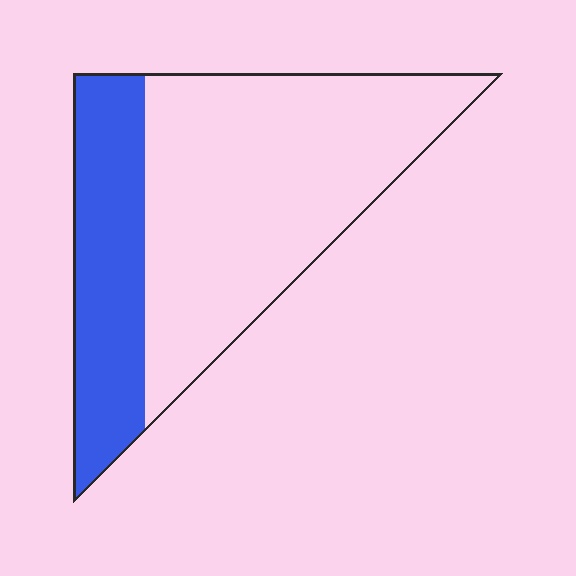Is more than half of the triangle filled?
No.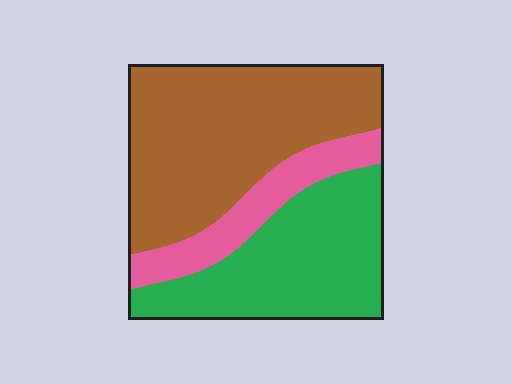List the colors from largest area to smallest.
From largest to smallest: brown, green, pink.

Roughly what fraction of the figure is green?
Green takes up about three eighths (3/8) of the figure.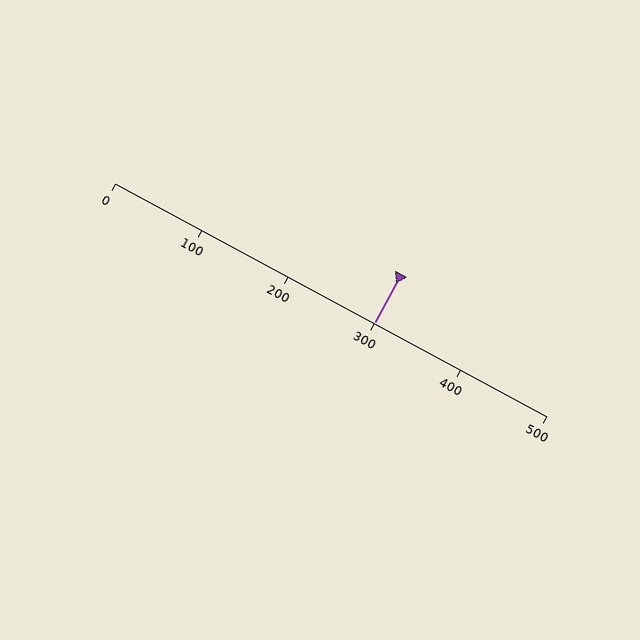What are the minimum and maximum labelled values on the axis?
The axis runs from 0 to 500.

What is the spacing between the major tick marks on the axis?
The major ticks are spaced 100 apart.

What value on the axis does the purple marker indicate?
The marker indicates approximately 300.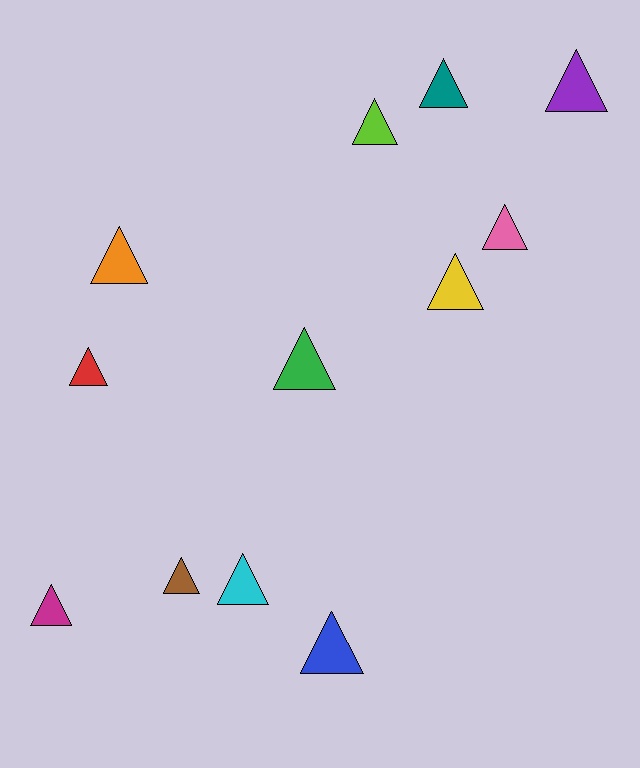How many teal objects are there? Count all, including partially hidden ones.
There is 1 teal object.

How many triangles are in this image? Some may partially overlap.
There are 12 triangles.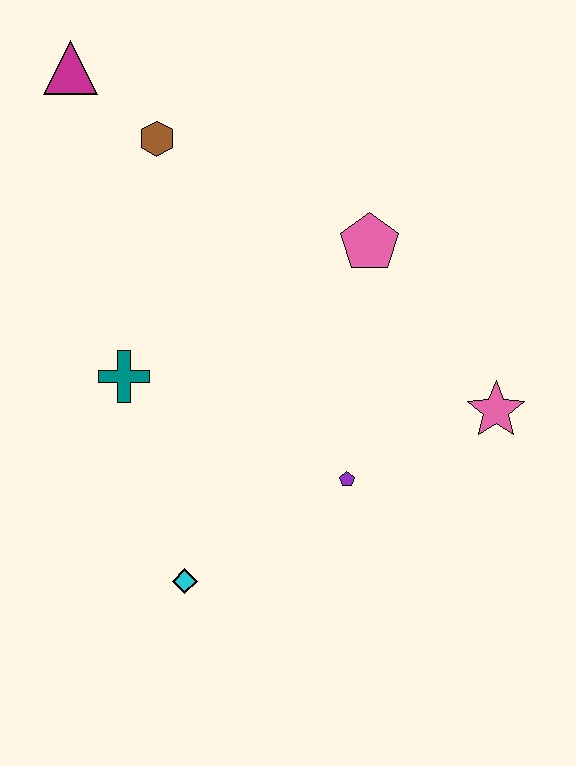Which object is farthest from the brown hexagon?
The cyan diamond is farthest from the brown hexagon.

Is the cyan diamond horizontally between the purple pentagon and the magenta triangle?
Yes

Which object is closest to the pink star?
The purple pentagon is closest to the pink star.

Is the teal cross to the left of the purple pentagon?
Yes